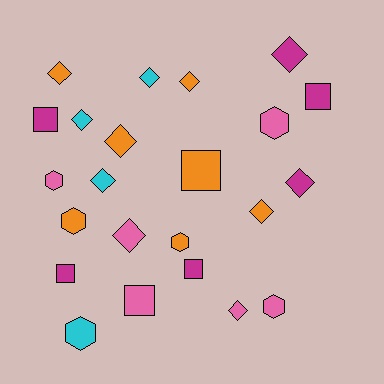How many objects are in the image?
There are 23 objects.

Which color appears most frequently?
Orange, with 7 objects.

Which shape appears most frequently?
Diamond, with 11 objects.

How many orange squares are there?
There is 1 orange square.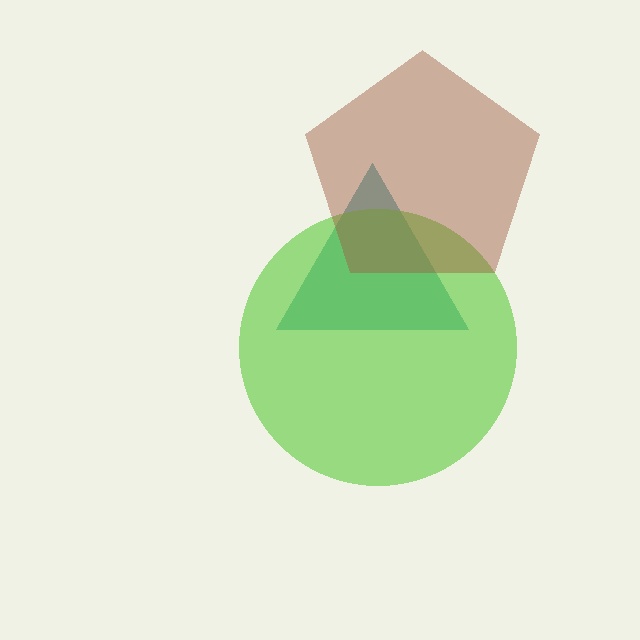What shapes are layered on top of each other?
The layered shapes are: a teal triangle, a lime circle, a brown pentagon.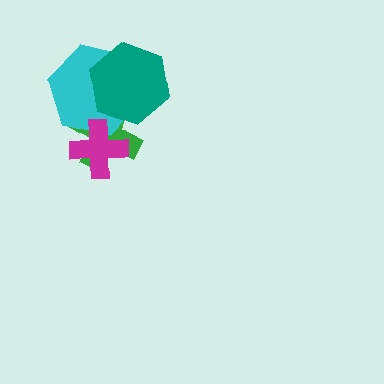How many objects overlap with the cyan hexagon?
3 objects overlap with the cyan hexagon.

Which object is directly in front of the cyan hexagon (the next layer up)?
The teal hexagon is directly in front of the cyan hexagon.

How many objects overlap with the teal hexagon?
2 objects overlap with the teal hexagon.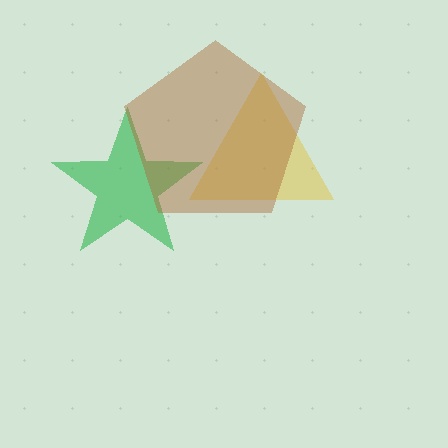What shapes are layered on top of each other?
The layered shapes are: a yellow triangle, a green star, a brown pentagon.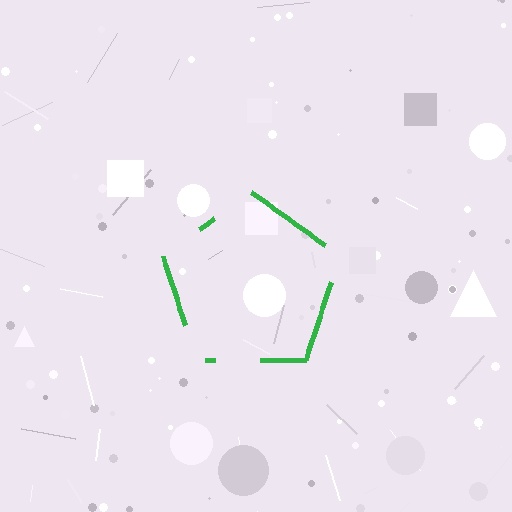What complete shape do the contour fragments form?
The contour fragments form a pentagon.